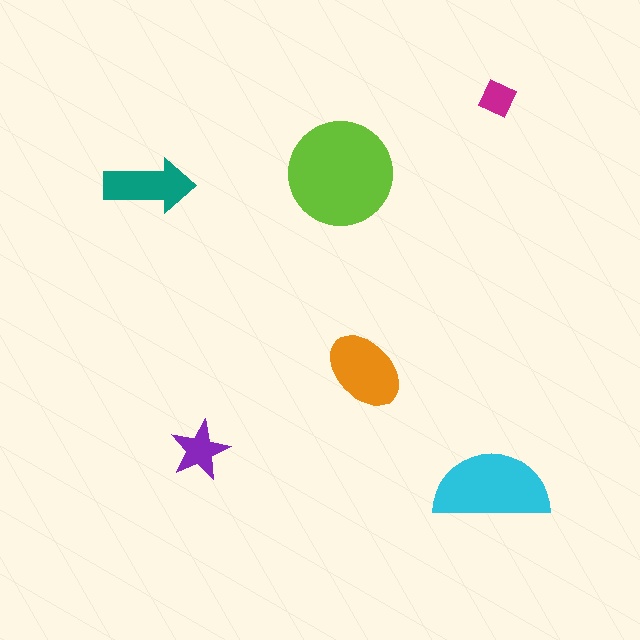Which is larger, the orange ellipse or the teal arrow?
The orange ellipse.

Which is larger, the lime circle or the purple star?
The lime circle.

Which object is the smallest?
The magenta diamond.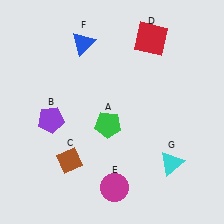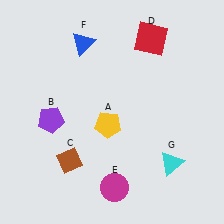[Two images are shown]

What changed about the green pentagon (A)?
In Image 1, A is green. In Image 2, it changed to yellow.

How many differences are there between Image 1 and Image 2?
There is 1 difference between the two images.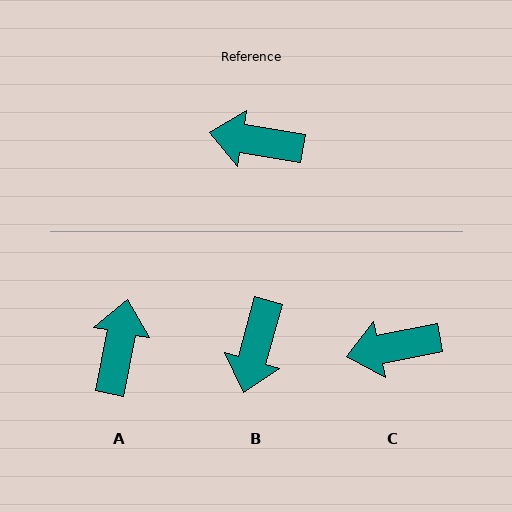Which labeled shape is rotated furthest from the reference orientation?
A, about 91 degrees away.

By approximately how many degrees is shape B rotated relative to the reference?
Approximately 84 degrees counter-clockwise.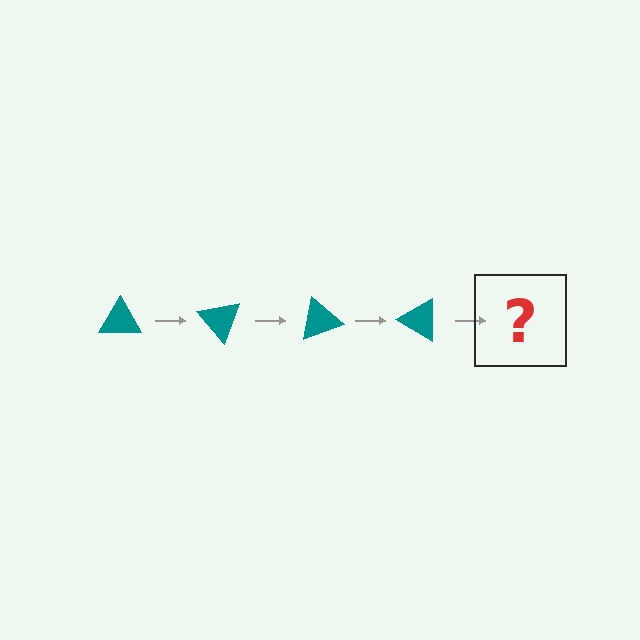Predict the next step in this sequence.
The next step is a teal triangle rotated 200 degrees.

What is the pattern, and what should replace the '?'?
The pattern is that the triangle rotates 50 degrees each step. The '?' should be a teal triangle rotated 200 degrees.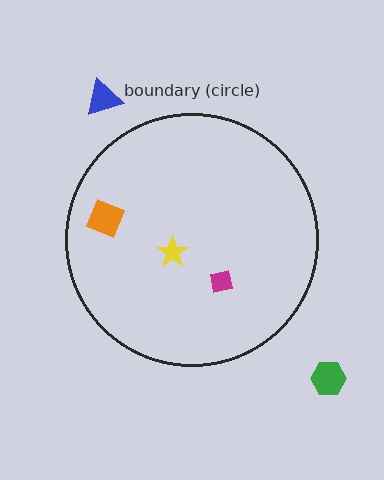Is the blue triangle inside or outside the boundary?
Outside.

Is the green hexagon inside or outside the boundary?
Outside.